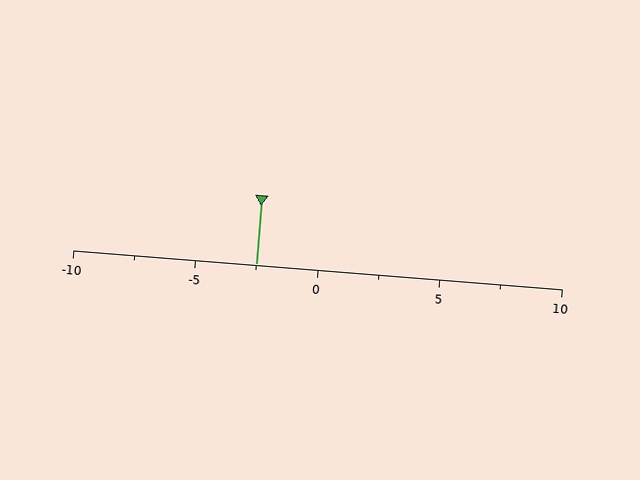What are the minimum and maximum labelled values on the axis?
The axis runs from -10 to 10.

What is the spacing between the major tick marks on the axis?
The major ticks are spaced 5 apart.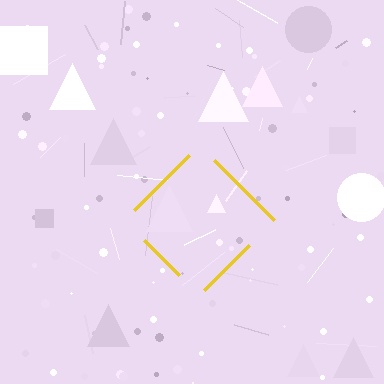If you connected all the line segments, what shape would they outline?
They would outline a diamond.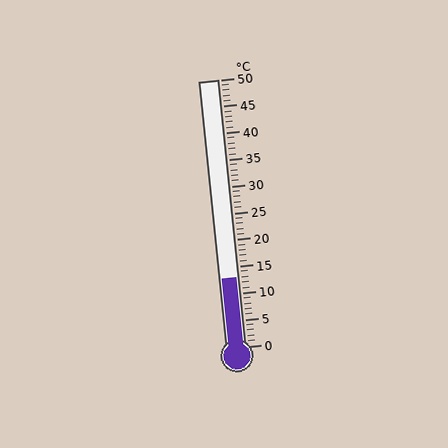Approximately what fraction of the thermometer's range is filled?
The thermometer is filled to approximately 25% of its range.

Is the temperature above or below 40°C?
The temperature is below 40°C.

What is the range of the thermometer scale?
The thermometer scale ranges from 0°C to 50°C.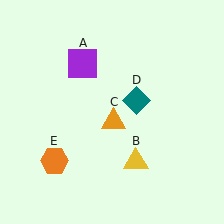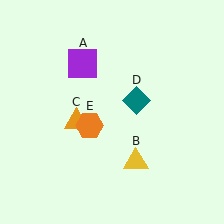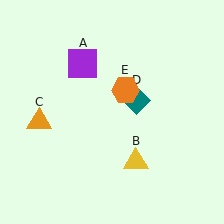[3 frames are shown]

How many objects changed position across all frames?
2 objects changed position: orange triangle (object C), orange hexagon (object E).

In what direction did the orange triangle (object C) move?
The orange triangle (object C) moved left.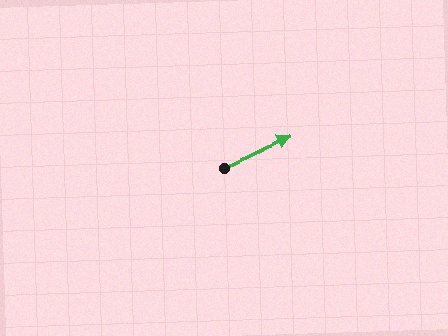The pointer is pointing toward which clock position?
Roughly 2 o'clock.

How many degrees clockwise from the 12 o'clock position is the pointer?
Approximately 66 degrees.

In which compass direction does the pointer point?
Northeast.